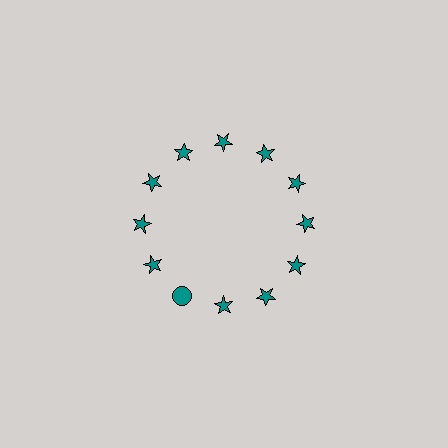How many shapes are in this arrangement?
There are 12 shapes arranged in a ring pattern.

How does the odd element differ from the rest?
It has a different shape: circle instead of star.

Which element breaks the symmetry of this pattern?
The teal circle at roughly the 7 o'clock position breaks the symmetry. All other shapes are teal stars.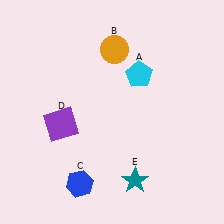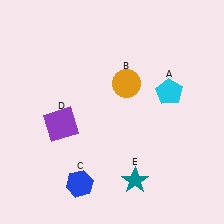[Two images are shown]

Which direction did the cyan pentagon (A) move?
The cyan pentagon (A) moved right.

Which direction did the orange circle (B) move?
The orange circle (B) moved down.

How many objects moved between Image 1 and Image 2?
2 objects moved between the two images.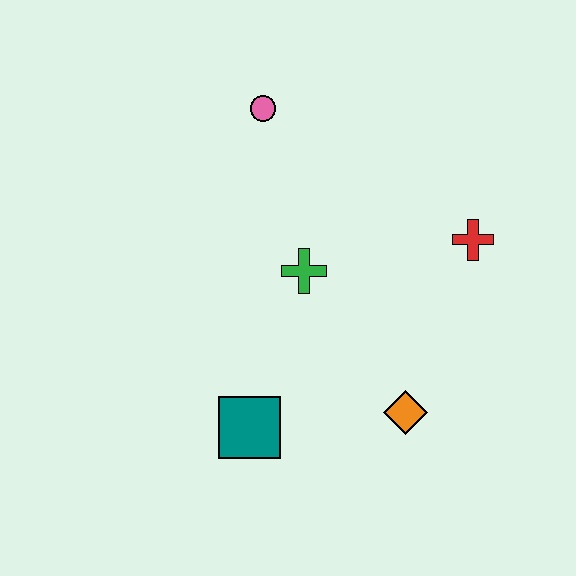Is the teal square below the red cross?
Yes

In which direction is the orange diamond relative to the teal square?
The orange diamond is to the right of the teal square.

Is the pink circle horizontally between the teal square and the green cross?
Yes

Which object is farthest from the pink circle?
The orange diamond is farthest from the pink circle.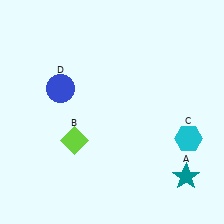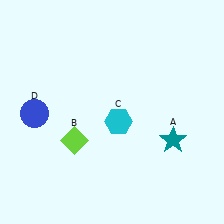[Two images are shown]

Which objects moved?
The objects that moved are: the teal star (A), the cyan hexagon (C), the blue circle (D).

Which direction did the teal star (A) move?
The teal star (A) moved up.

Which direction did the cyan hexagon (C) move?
The cyan hexagon (C) moved left.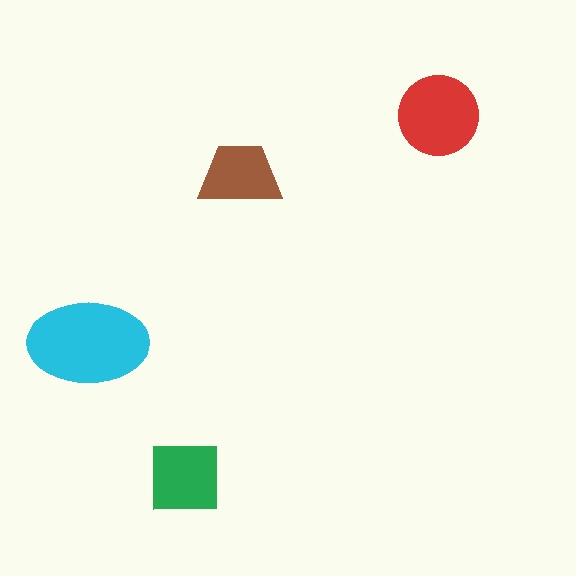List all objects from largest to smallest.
The cyan ellipse, the red circle, the green square, the brown trapezoid.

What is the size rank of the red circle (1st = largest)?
2nd.